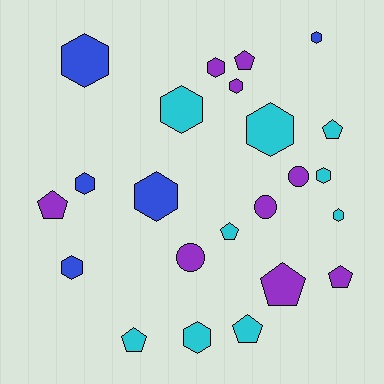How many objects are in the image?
There are 23 objects.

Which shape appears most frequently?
Hexagon, with 12 objects.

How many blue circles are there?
There are no blue circles.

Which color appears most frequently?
Cyan, with 9 objects.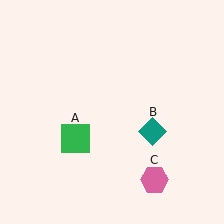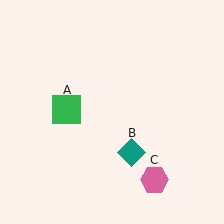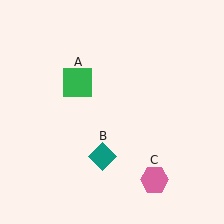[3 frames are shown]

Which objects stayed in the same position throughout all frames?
Pink hexagon (object C) remained stationary.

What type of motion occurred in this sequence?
The green square (object A), teal diamond (object B) rotated clockwise around the center of the scene.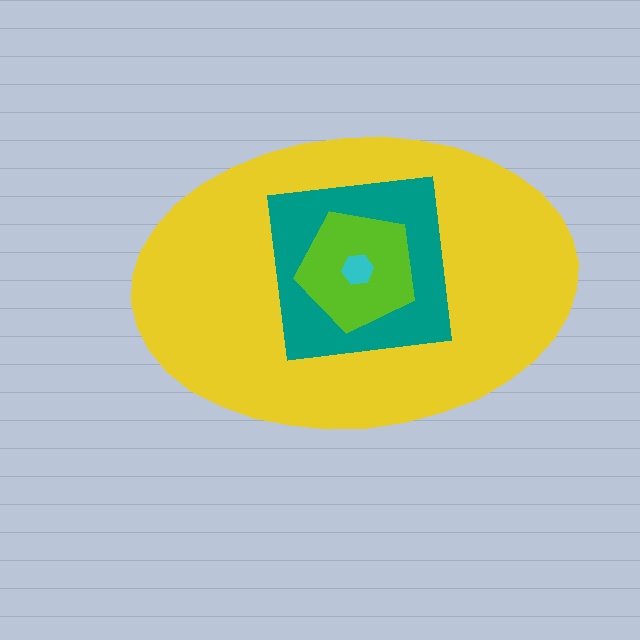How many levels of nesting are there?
4.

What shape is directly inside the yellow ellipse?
The teal square.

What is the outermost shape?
The yellow ellipse.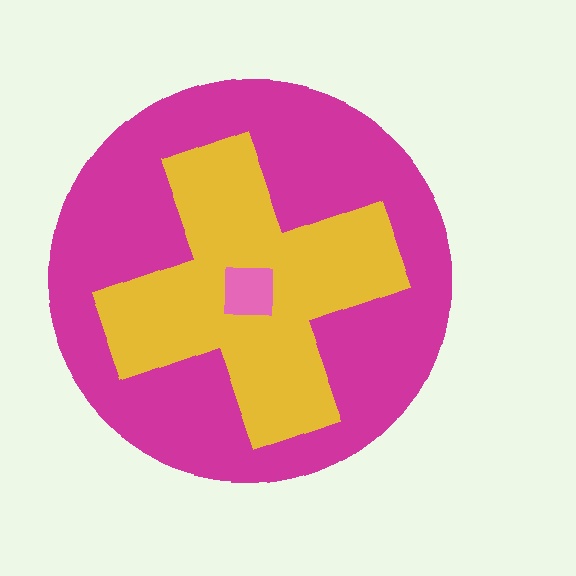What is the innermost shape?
The pink square.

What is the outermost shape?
The magenta circle.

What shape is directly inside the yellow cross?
The pink square.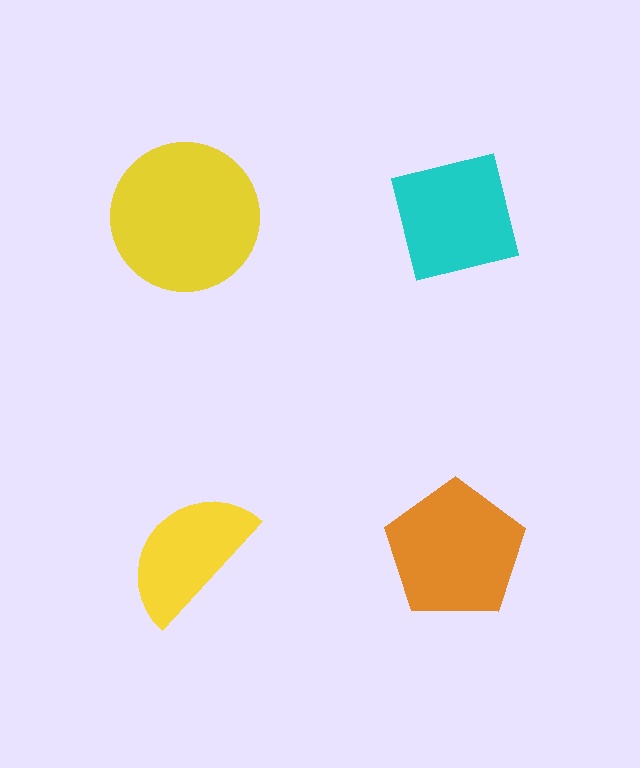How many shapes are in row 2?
2 shapes.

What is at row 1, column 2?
A cyan square.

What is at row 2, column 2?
An orange pentagon.